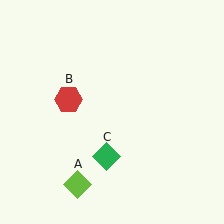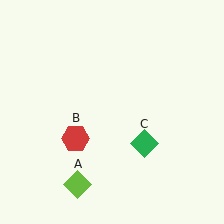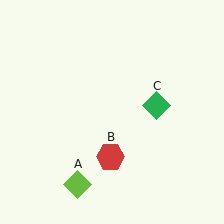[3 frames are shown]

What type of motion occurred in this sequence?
The red hexagon (object B), green diamond (object C) rotated counterclockwise around the center of the scene.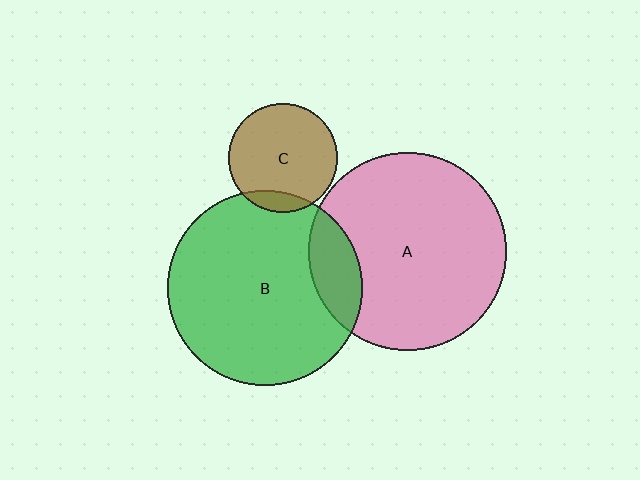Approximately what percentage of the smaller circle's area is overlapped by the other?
Approximately 15%.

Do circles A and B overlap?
Yes.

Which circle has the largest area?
Circle A (pink).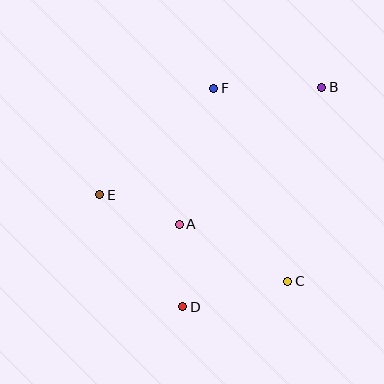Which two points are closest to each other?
Points A and D are closest to each other.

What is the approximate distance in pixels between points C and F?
The distance between C and F is approximately 206 pixels.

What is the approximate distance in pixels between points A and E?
The distance between A and E is approximately 85 pixels.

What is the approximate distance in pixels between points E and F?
The distance between E and F is approximately 156 pixels.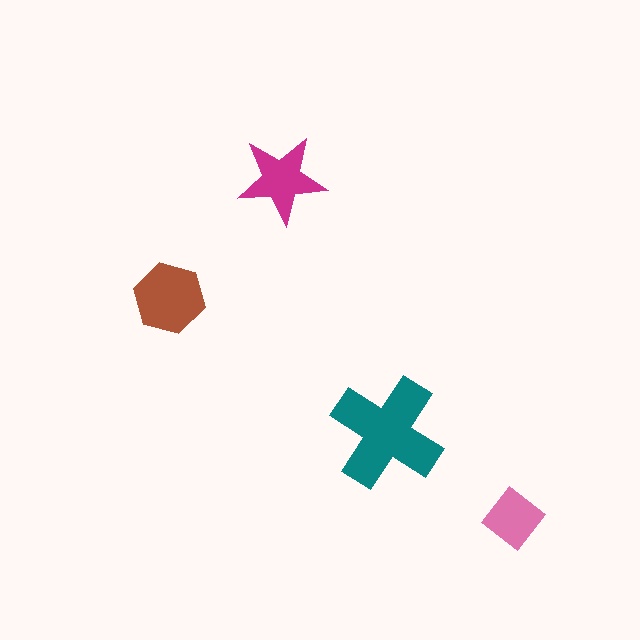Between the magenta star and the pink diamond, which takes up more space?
The magenta star.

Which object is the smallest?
The pink diamond.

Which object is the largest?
The teal cross.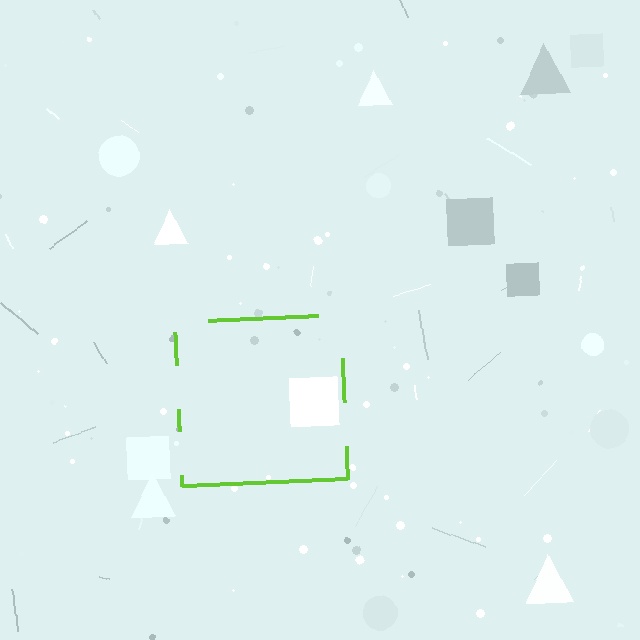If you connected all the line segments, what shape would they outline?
They would outline a square.